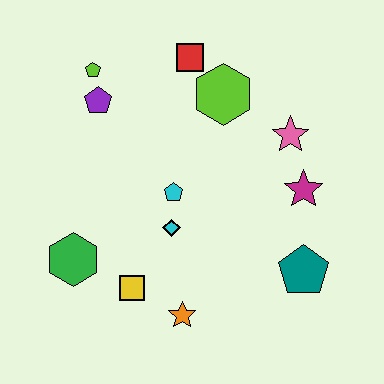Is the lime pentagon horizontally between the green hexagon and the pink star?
Yes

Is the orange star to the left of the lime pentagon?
No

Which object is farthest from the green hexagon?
The pink star is farthest from the green hexagon.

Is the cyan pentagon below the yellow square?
No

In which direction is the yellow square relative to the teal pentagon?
The yellow square is to the left of the teal pentagon.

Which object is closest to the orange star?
The yellow square is closest to the orange star.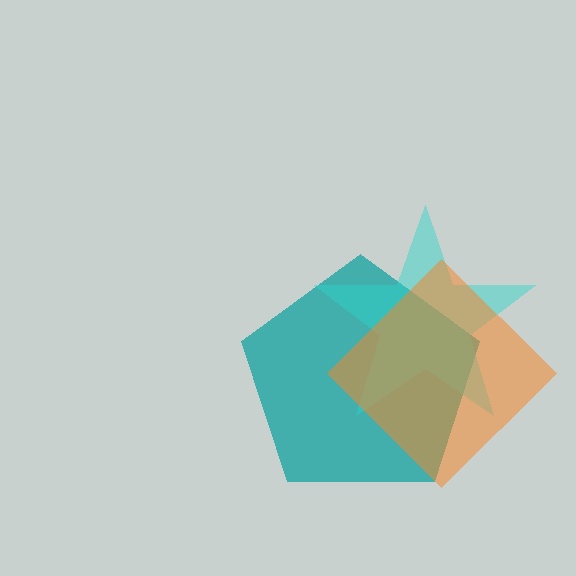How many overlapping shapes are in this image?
There are 3 overlapping shapes in the image.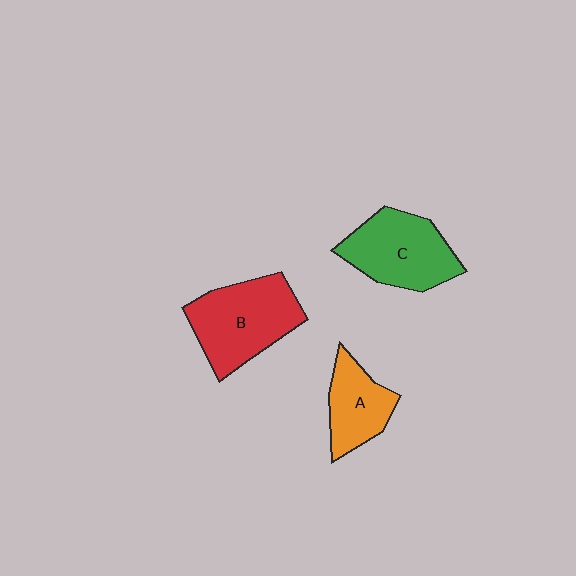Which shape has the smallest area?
Shape A (orange).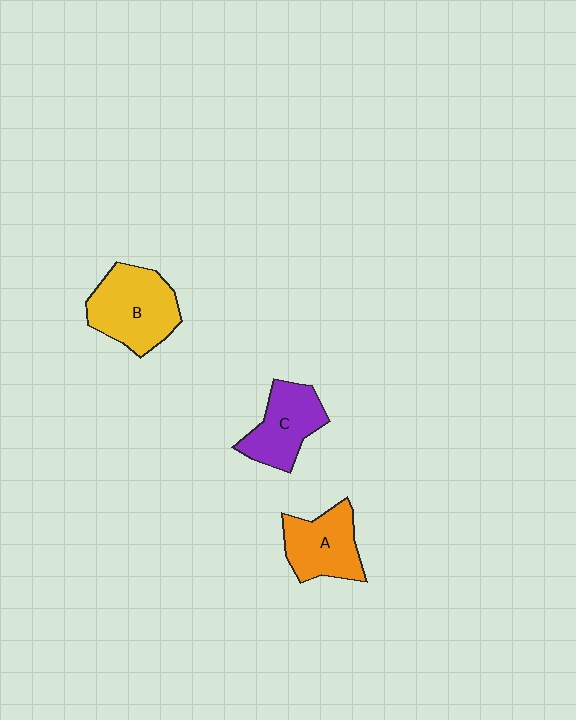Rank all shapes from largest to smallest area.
From largest to smallest: B (yellow), A (orange), C (purple).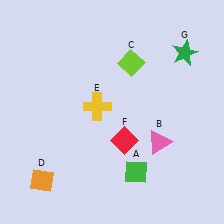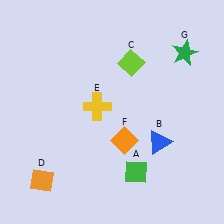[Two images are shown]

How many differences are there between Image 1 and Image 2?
There are 2 differences between the two images.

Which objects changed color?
B changed from pink to blue. F changed from red to orange.